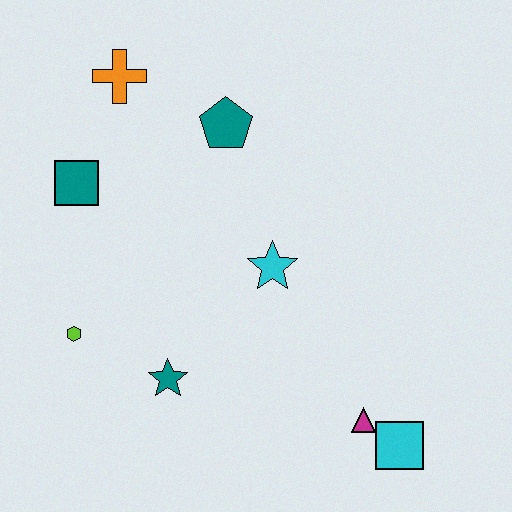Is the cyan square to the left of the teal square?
No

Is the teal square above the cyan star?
Yes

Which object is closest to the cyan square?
The magenta triangle is closest to the cyan square.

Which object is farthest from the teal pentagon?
The cyan square is farthest from the teal pentagon.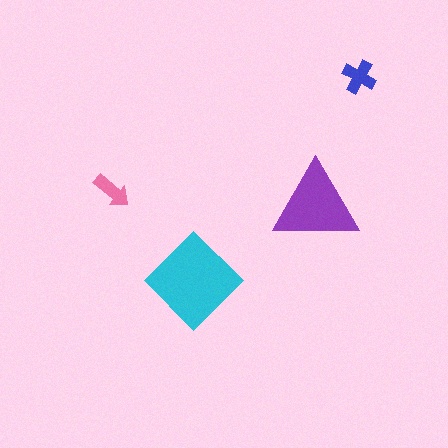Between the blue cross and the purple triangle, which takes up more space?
The purple triangle.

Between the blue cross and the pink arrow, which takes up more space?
The blue cross.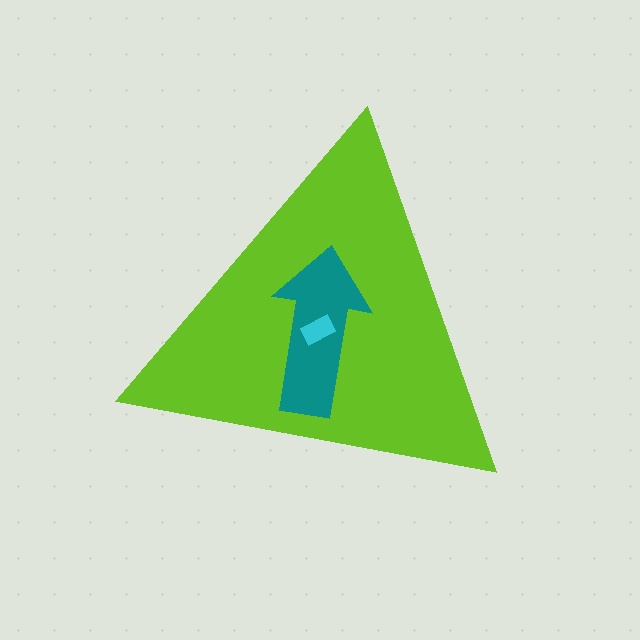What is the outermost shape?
The lime triangle.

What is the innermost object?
The cyan rectangle.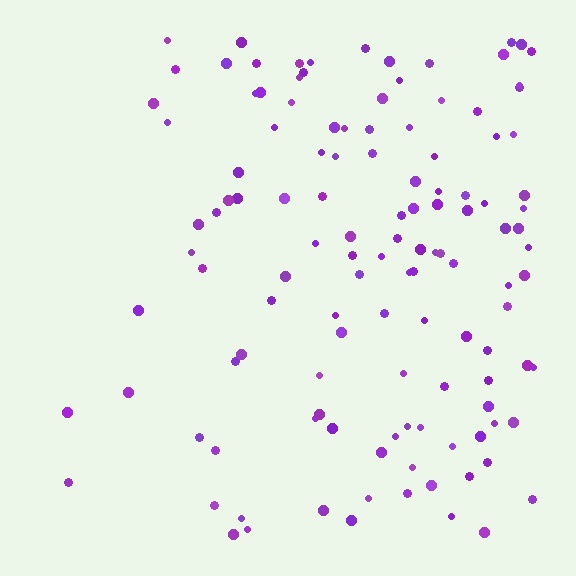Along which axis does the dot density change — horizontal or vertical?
Horizontal.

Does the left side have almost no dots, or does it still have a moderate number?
Still a moderate number, just noticeably fewer than the right.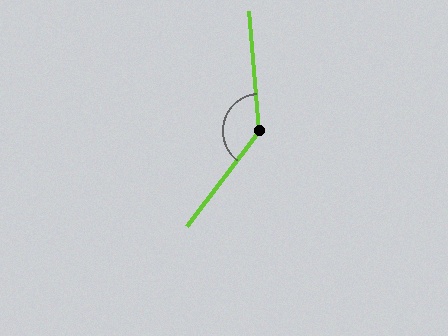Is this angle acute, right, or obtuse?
It is obtuse.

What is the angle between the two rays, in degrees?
Approximately 138 degrees.